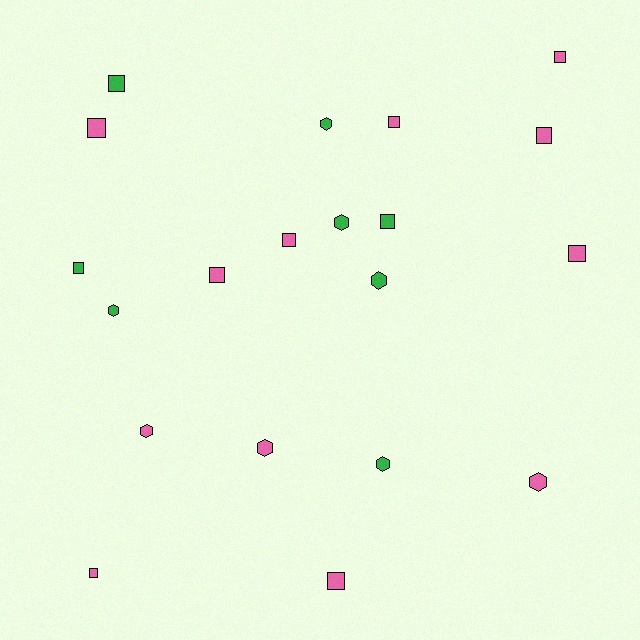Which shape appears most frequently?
Square, with 12 objects.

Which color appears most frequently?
Pink, with 12 objects.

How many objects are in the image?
There are 20 objects.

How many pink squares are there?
There are 9 pink squares.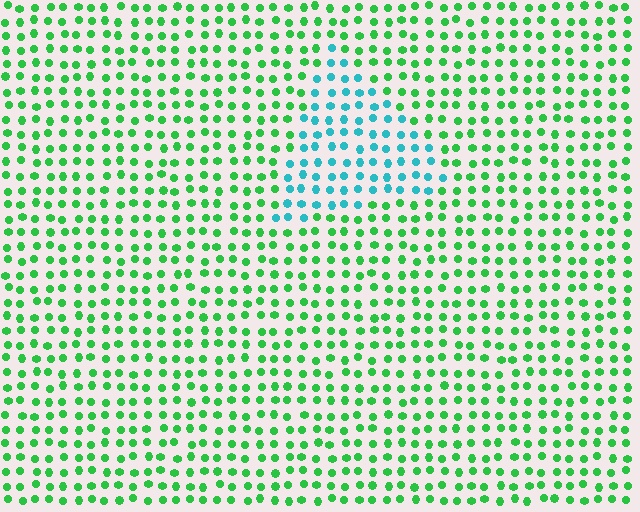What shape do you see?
I see a triangle.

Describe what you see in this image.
The image is filled with small green elements in a uniform arrangement. A triangle-shaped region is visible where the elements are tinted to a slightly different hue, forming a subtle color boundary.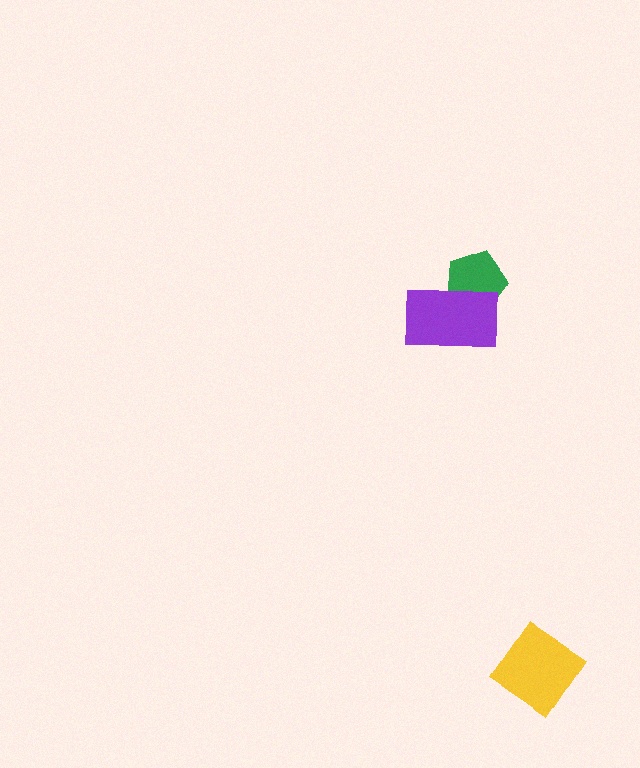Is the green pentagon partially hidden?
Yes, it is partially covered by another shape.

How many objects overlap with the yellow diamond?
0 objects overlap with the yellow diamond.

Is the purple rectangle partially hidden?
No, no other shape covers it.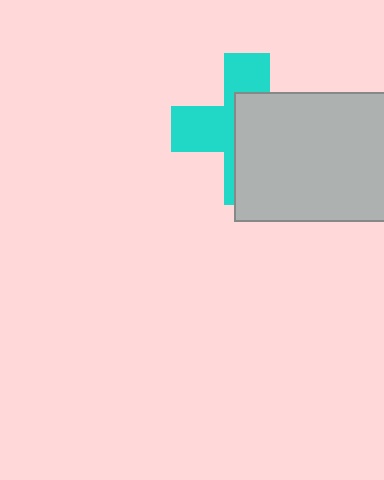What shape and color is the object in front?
The object in front is a light gray rectangle.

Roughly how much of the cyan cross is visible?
A small part of it is visible (roughly 44%).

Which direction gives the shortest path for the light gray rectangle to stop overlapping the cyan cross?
Moving right gives the shortest separation.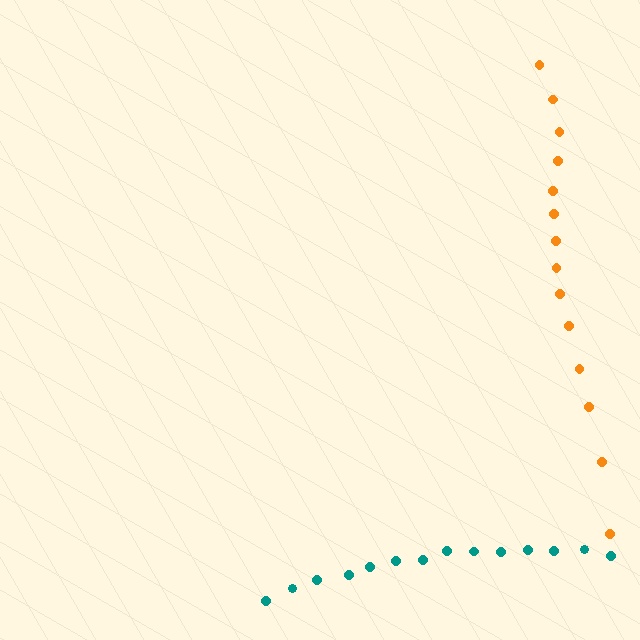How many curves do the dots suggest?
There are 2 distinct paths.